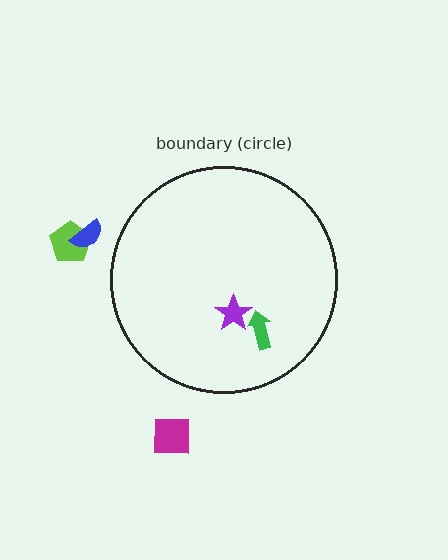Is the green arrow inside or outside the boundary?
Inside.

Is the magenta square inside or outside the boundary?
Outside.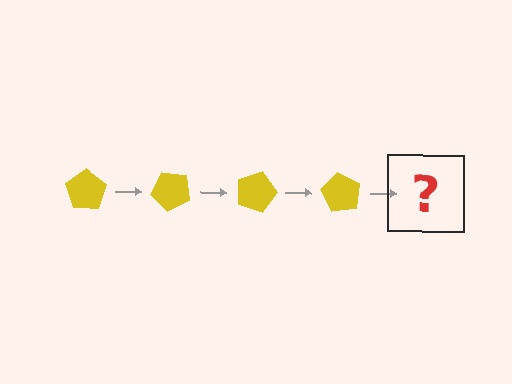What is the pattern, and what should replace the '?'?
The pattern is that the pentagon rotates 45 degrees each step. The '?' should be a yellow pentagon rotated 180 degrees.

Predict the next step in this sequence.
The next step is a yellow pentagon rotated 180 degrees.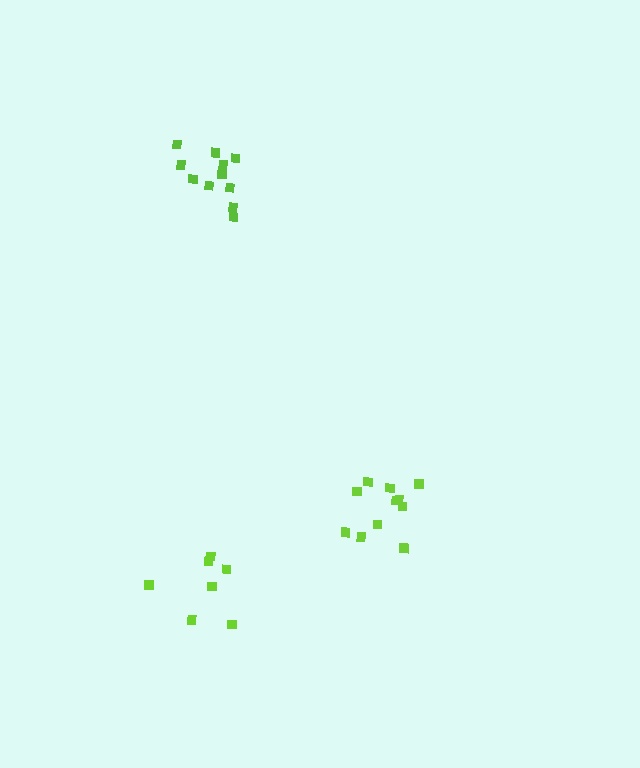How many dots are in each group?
Group 1: 11 dots, Group 2: 11 dots, Group 3: 7 dots (29 total).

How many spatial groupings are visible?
There are 3 spatial groupings.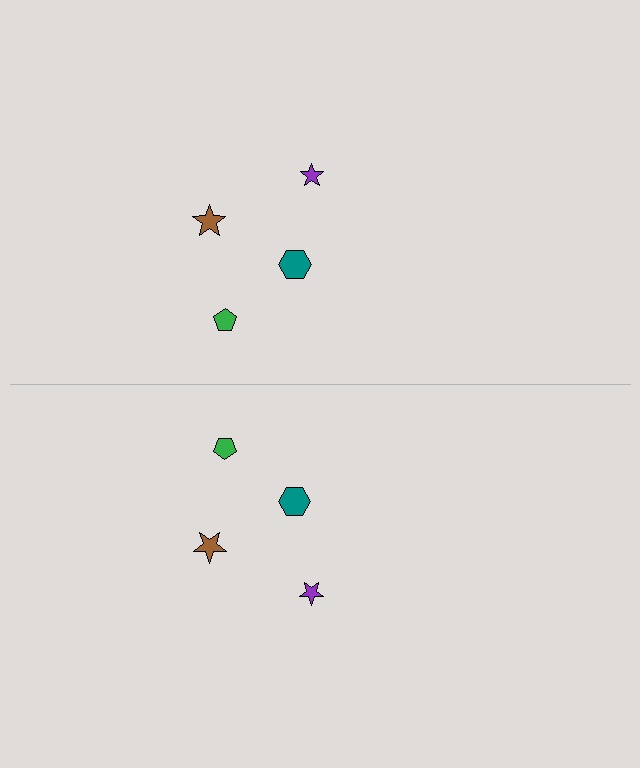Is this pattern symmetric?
Yes, this pattern has bilateral (reflection) symmetry.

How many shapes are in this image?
There are 8 shapes in this image.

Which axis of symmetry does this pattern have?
The pattern has a horizontal axis of symmetry running through the center of the image.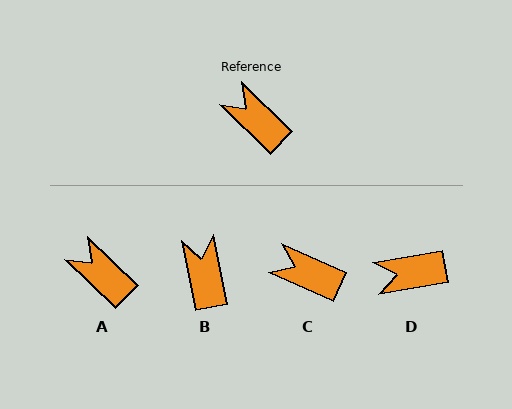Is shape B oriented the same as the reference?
No, it is off by about 34 degrees.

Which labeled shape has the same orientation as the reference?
A.